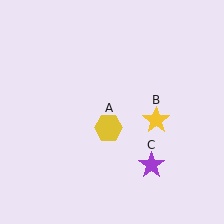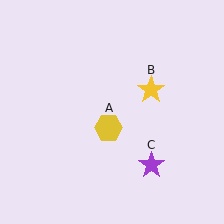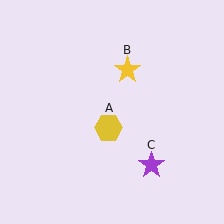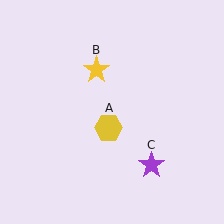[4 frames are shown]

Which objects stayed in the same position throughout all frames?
Yellow hexagon (object A) and purple star (object C) remained stationary.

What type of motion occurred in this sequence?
The yellow star (object B) rotated counterclockwise around the center of the scene.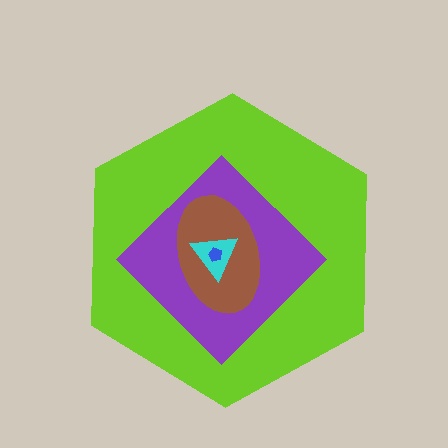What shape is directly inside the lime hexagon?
The purple diamond.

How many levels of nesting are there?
5.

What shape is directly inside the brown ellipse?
The cyan triangle.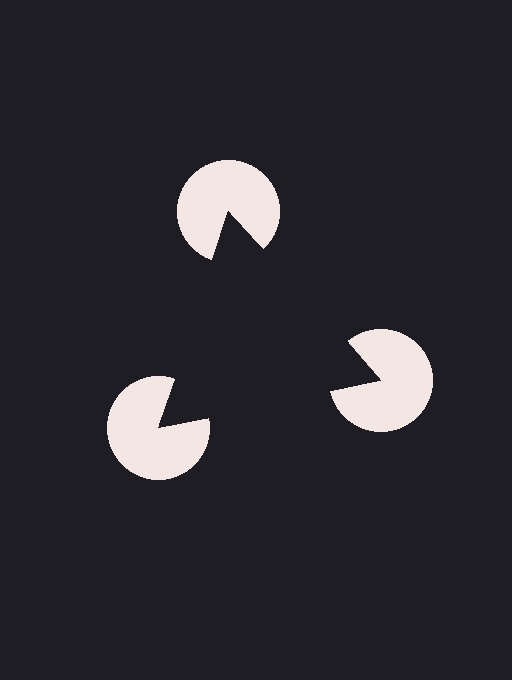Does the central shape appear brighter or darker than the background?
It typically appears slightly darker than the background, even though no actual brightness change is drawn.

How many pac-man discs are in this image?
There are 3 — one at each vertex of the illusory triangle.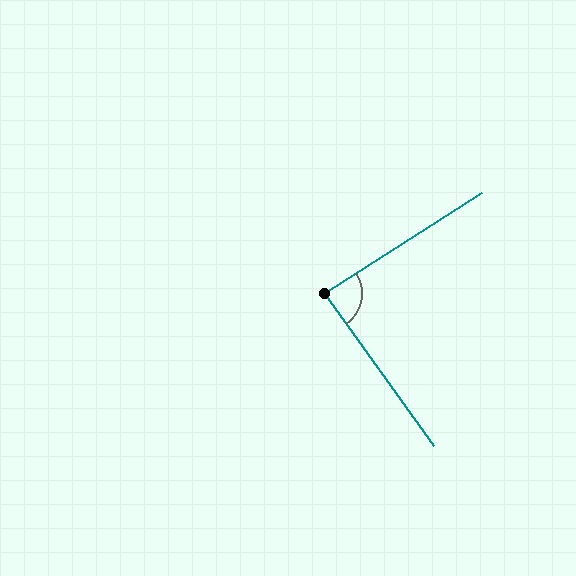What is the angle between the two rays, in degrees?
Approximately 87 degrees.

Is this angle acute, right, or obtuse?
It is approximately a right angle.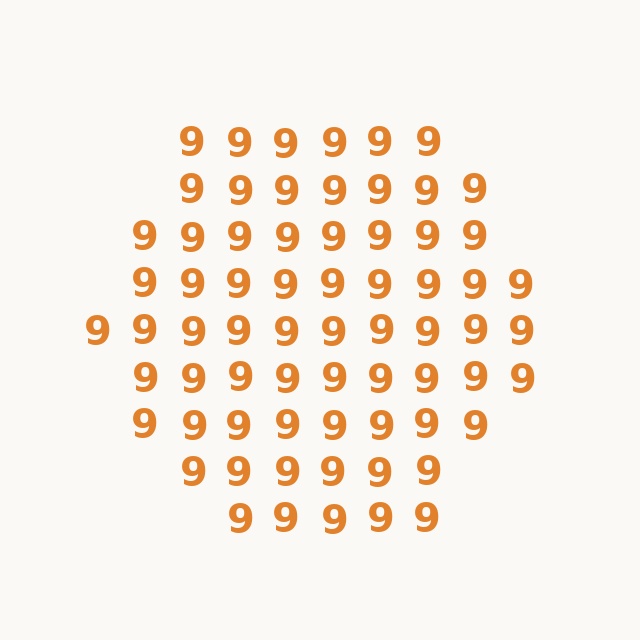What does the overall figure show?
The overall figure shows a hexagon.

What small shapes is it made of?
It is made of small digit 9's.